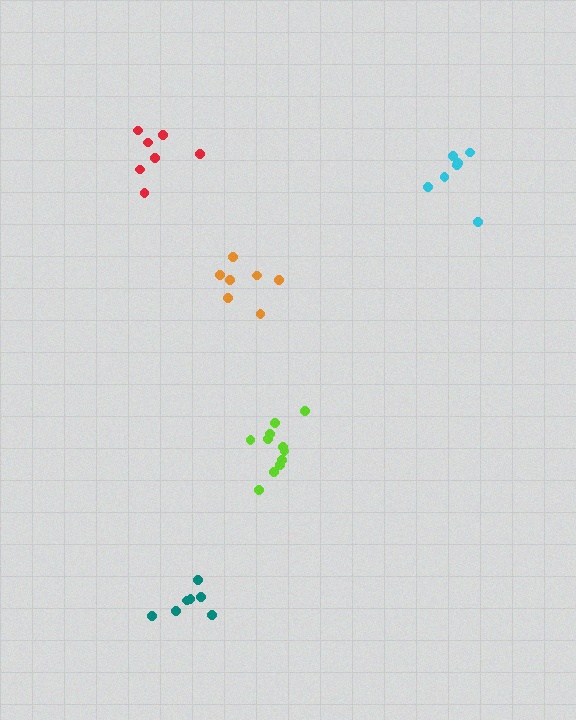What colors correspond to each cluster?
The clusters are colored: cyan, orange, red, lime, teal.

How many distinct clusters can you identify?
There are 5 distinct clusters.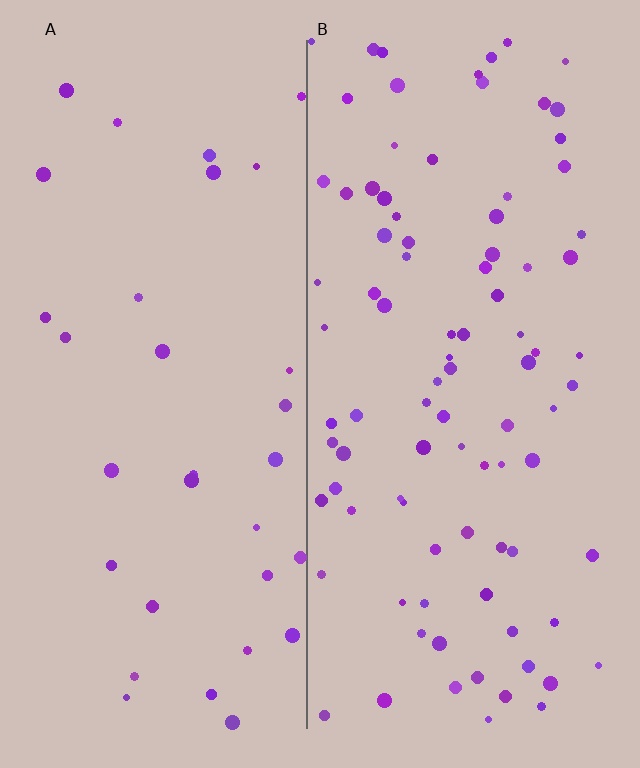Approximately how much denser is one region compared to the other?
Approximately 2.8× — region B over region A.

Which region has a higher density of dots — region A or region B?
B (the right).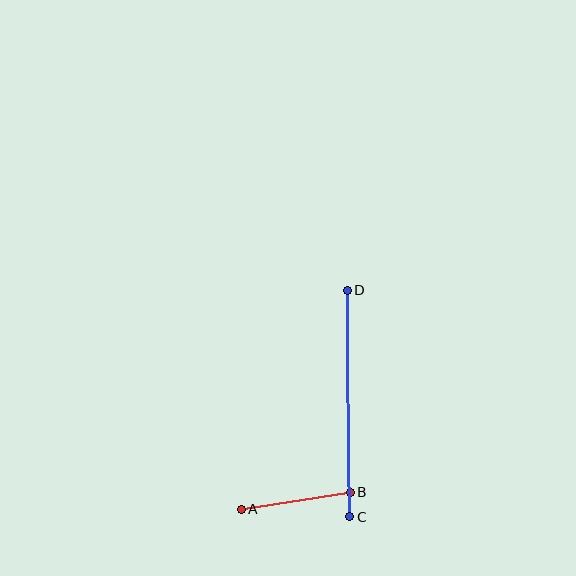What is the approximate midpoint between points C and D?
The midpoint is at approximately (348, 403) pixels.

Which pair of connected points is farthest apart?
Points C and D are farthest apart.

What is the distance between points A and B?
The distance is approximately 111 pixels.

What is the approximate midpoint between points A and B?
The midpoint is at approximately (295, 501) pixels.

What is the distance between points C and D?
The distance is approximately 227 pixels.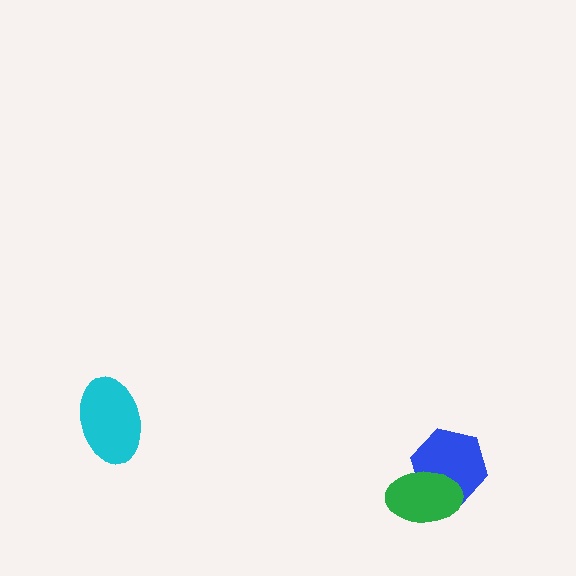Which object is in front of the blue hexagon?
The green ellipse is in front of the blue hexagon.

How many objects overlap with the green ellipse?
1 object overlaps with the green ellipse.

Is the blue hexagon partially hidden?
Yes, it is partially covered by another shape.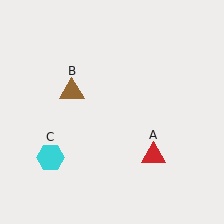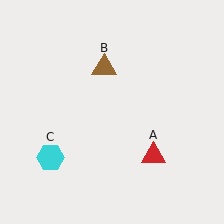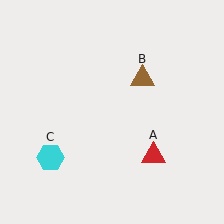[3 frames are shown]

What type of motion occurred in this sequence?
The brown triangle (object B) rotated clockwise around the center of the scene.